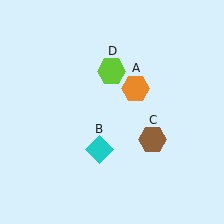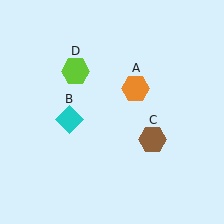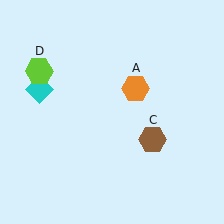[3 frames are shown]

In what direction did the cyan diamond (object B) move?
The cyan diamond (object B) moved up and to the left.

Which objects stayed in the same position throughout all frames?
Orange hexagon (object A) and brown hexagon (object C) remained stationary.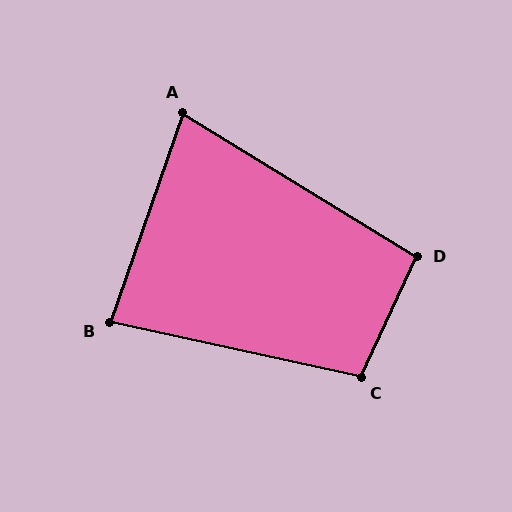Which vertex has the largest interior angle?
C, at approximately 102 degrees.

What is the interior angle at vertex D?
Approximately 97 degrees (obtuse).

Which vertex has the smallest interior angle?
A, at approximately 78 degrees.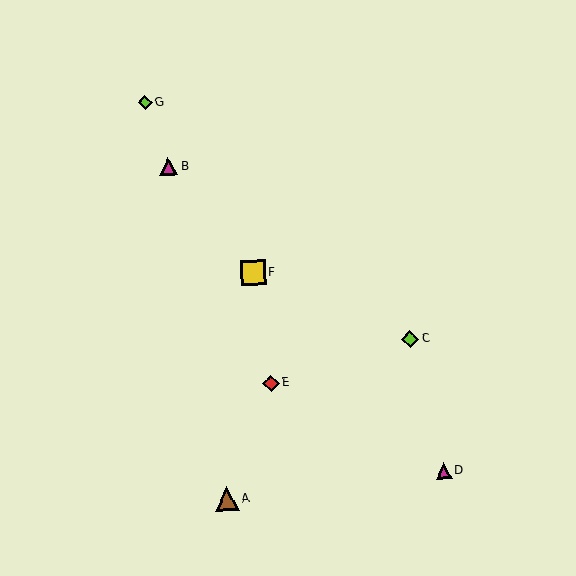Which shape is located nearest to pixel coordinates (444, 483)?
The magenta triangle (labeled D) at (444, 471) is nearest to that location.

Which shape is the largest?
The yellow square (labeled F) is the largest.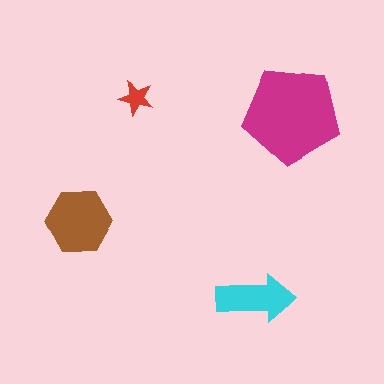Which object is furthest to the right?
The magenta pentagon is rightmost.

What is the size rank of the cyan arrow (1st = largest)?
3rd.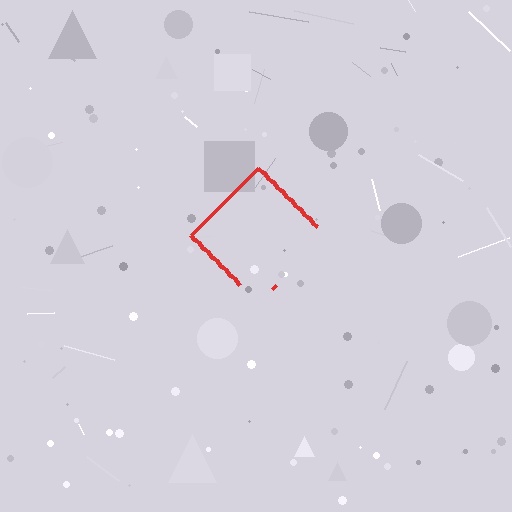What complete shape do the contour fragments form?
The contour fragments form a diamond.